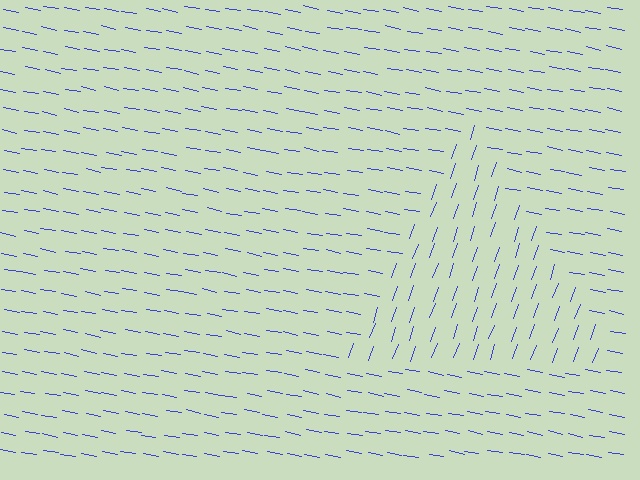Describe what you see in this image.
The image is filled with small blue line segments. A triangle region in the image has lines oriented differently from the surrounding lines, creating a visible texture boundary.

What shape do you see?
I see a triangle.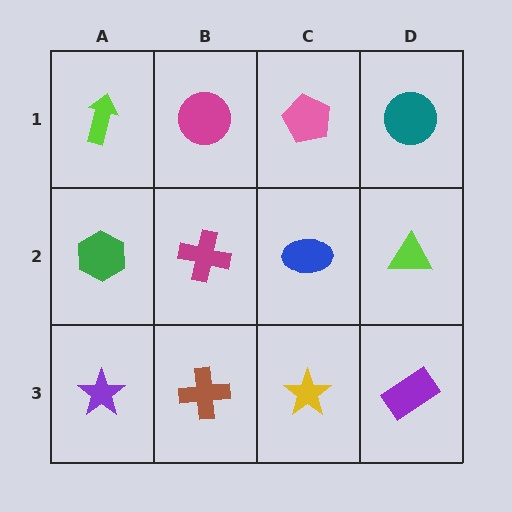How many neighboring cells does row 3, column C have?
3.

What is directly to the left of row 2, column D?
A blue ellipse.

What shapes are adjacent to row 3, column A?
A green hexagon (row 2, column A), a brown cross (row 3, column B).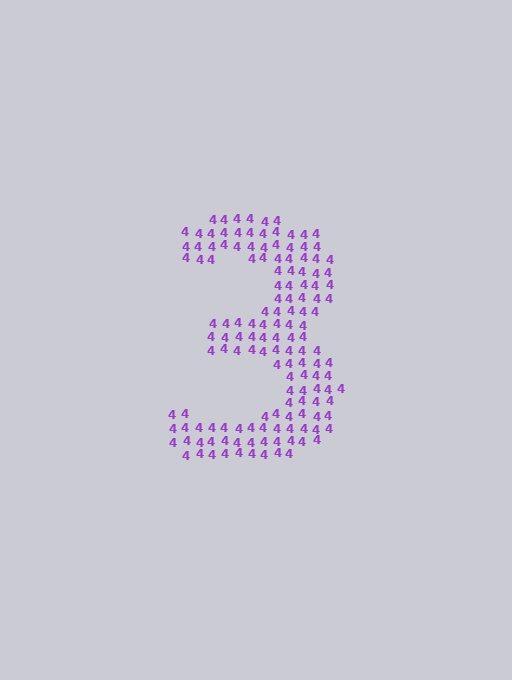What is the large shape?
The large shape is the digit 3.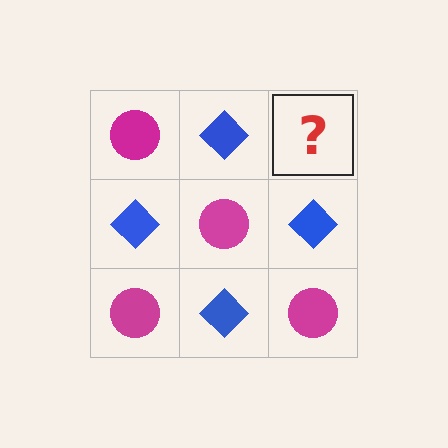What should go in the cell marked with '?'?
The missing cell should contain a magenta circle.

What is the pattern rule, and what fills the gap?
The rule is that it alternates magenta circle and blue diamond in a checkerboard pattern. The gap should be filled with a magenta circle.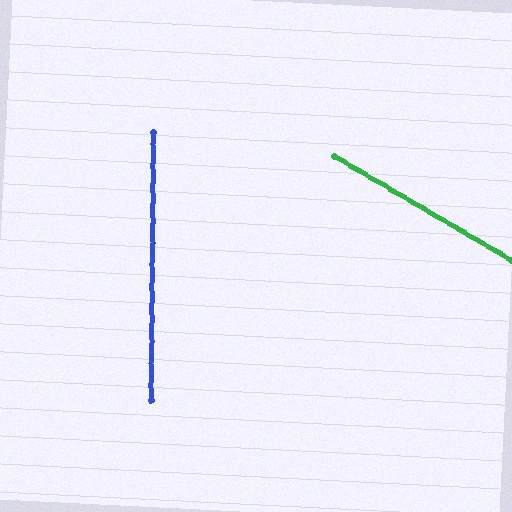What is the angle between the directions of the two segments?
Approximately 60 degrees.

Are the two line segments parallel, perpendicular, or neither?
Neither parallel nor perpendicular — they differ by about 60°.